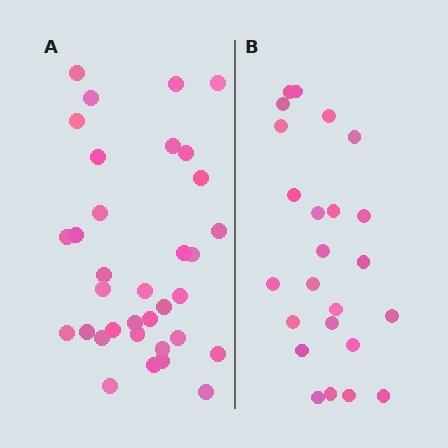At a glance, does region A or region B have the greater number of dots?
Region A (the left region) has more dots.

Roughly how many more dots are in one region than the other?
Region A has roughly 10 or so more dots than region B.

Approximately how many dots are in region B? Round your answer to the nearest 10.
About 20 dots. (The exact count is 24, which rounds to 20.)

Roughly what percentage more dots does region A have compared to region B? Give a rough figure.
About 40% more.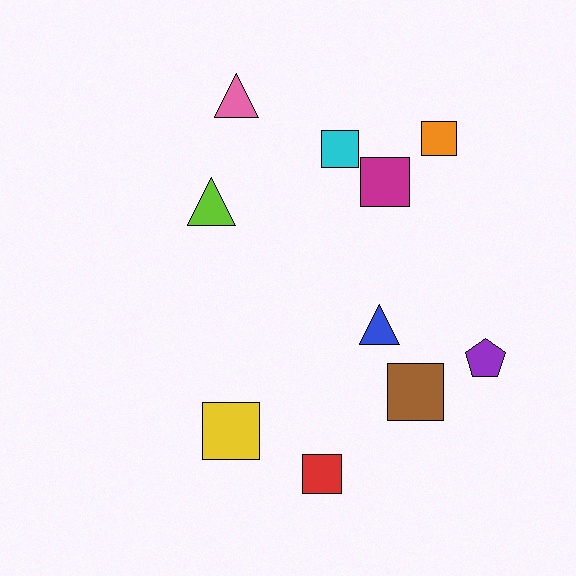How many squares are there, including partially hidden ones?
There are 6 squares.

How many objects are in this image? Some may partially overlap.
There are 10 objects.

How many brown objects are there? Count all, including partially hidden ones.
There is 1 brown object.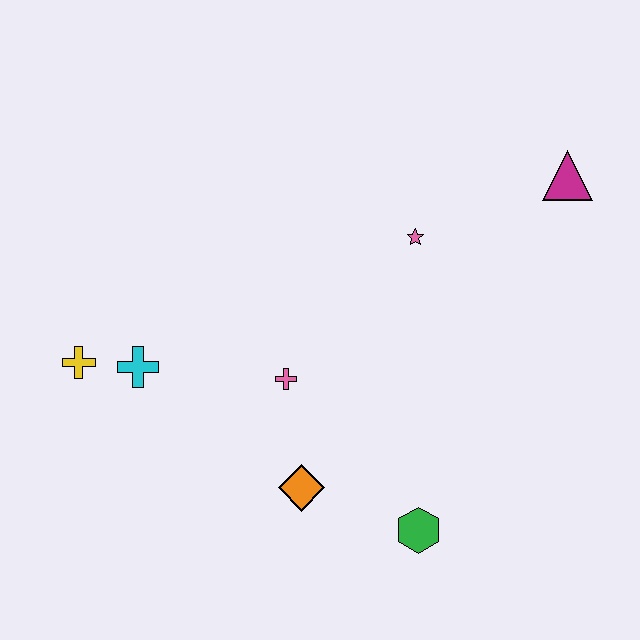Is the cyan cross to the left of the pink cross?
Yes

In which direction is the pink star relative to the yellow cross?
The pink star is to the right of the yellow cross.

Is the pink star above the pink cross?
Yes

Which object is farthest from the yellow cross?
The magenta triangle is farthest from the yellow cross.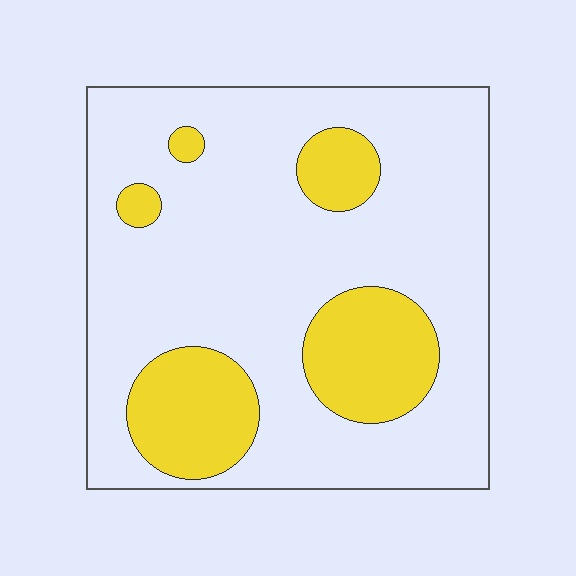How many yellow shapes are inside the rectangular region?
5.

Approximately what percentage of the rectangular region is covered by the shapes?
Approximately 25%.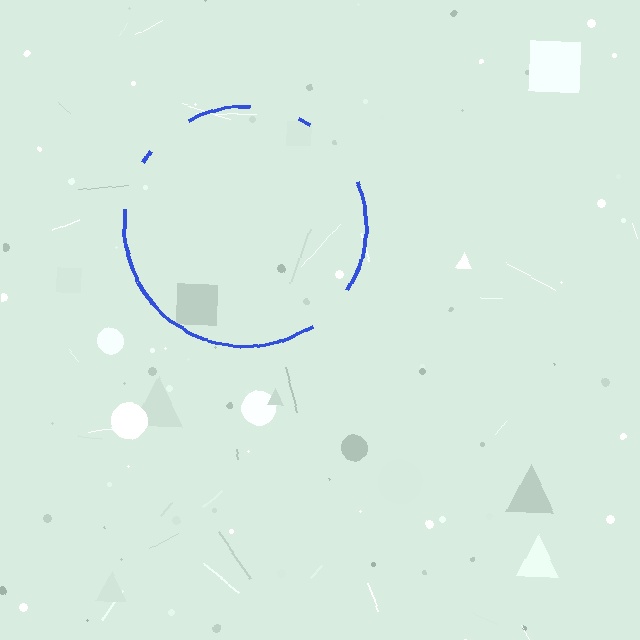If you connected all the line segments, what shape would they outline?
They would outline a circle.